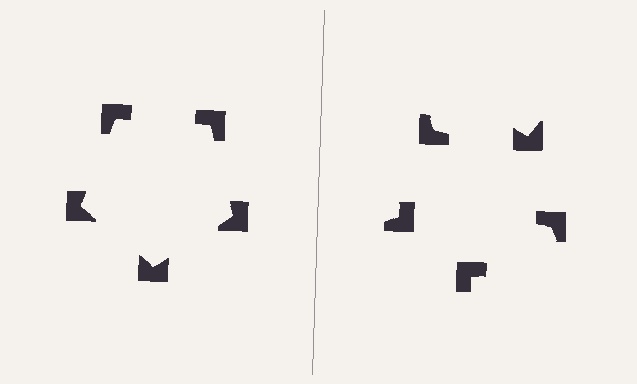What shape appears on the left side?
An illusory pentagon.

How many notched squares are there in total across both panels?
10 — 5 on each side.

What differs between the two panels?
The notched squares are positioned identically on both sides; only the wedge orientations differ. On the left they align to a pentagon; on the right they are misaligned.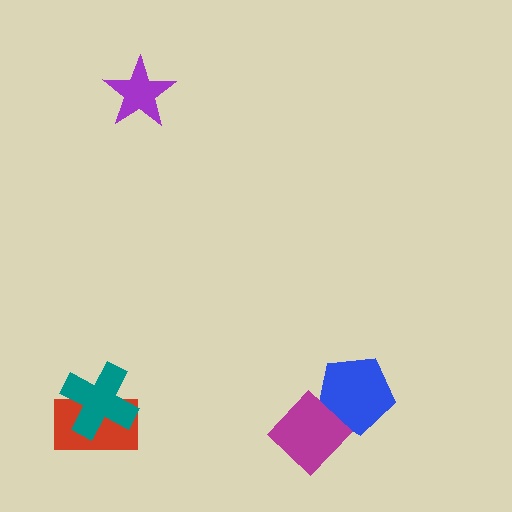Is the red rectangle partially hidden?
Yes, it is partially covered by another shape.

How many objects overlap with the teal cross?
1 object overlaps with the teal cross.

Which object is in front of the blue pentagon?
The magenta diamond is in front of the blue pentagon.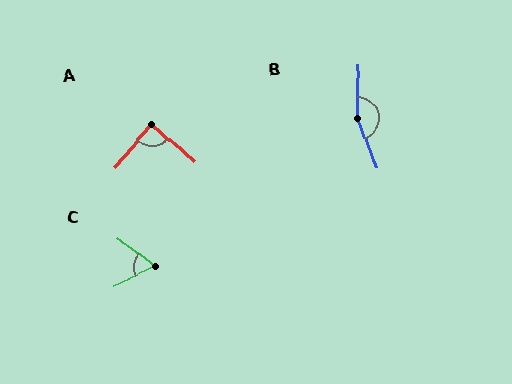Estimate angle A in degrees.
Approximately 89 degrees.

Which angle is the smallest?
C, at approximately 62 degrees.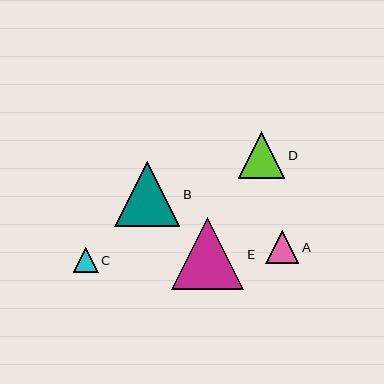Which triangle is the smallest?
Triangle C is the smallest with a size of approximately 25 pixels.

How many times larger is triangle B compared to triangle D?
Triangle B is approximately 1.4 times the size of triangle D.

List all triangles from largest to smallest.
From largest to smallest: E, B, D, A, C.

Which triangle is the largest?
Triangle E is the largest with a size of approximately 72 pixels.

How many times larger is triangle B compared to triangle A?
Triangle B is approximately 2.0 times the size of triangle A.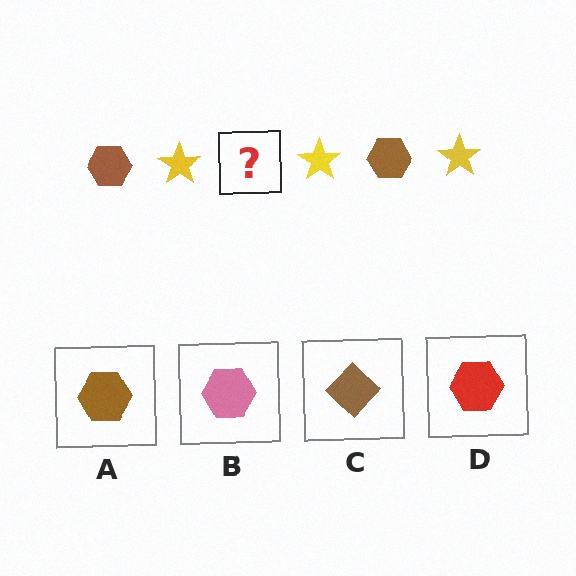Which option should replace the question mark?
Option A.